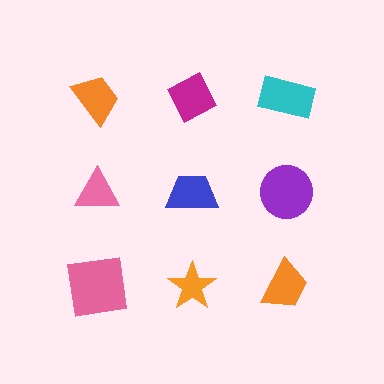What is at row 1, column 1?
An orange trapezoid.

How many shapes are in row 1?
3 shapes.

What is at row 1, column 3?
A cyan rectangle.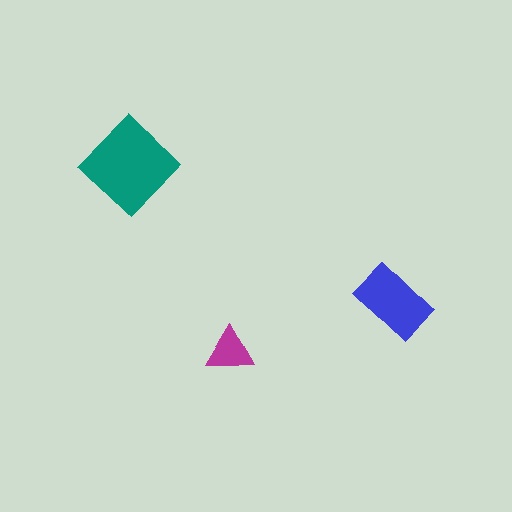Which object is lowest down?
The magenta triangle is bottommost.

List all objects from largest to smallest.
The teal diamond, the blue rectangle, the magenta triangle.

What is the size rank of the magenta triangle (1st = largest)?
3rd.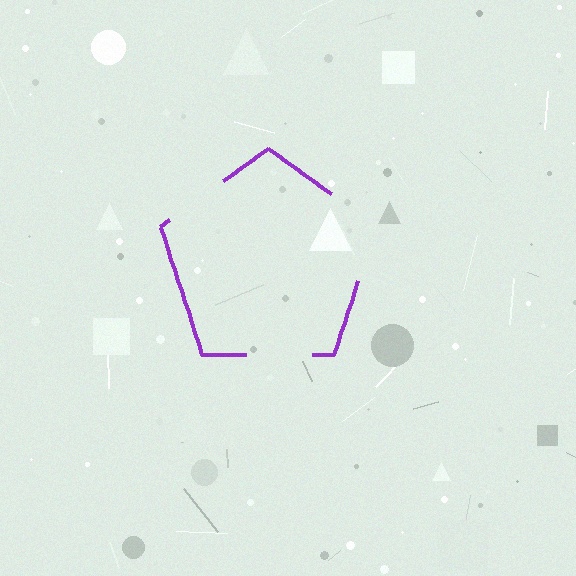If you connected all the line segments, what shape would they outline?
They would outline a pentagon.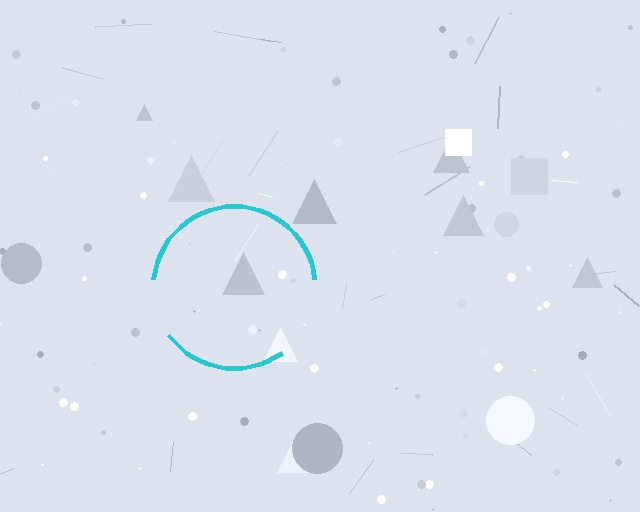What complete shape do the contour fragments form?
The contour fragments form a circle.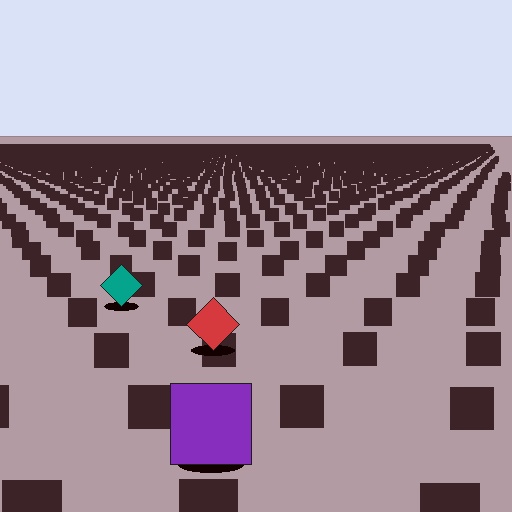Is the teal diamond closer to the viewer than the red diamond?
No. The red diamond is closer — you can tell from the texture gradient: the ground texture is coarser near it.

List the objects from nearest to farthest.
From nearest to farthest: the purple square, the red diamond, the teal diamond.